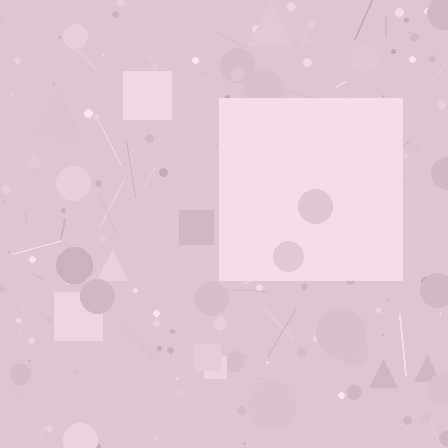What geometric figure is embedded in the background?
A square is embedded in the background.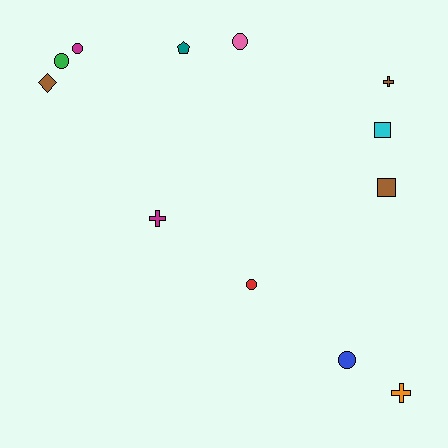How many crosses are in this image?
There are 3 crosses.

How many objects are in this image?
There are 12 objects.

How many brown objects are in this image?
There are 3 brown objects.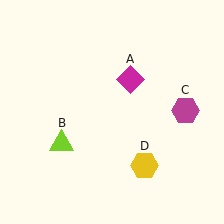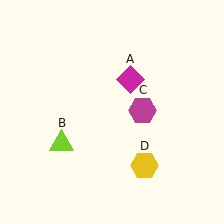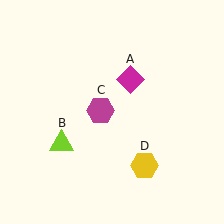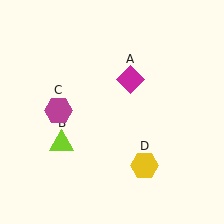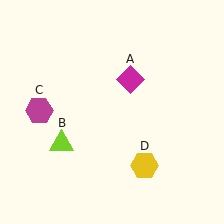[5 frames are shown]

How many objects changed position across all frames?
1 object changed position: magenta hexagon (object C).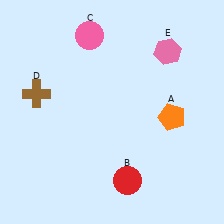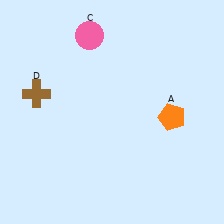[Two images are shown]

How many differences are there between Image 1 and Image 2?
There are 2 differences between the two images.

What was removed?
The pink hexagon (E), the red circle (B) were removed in Image 2.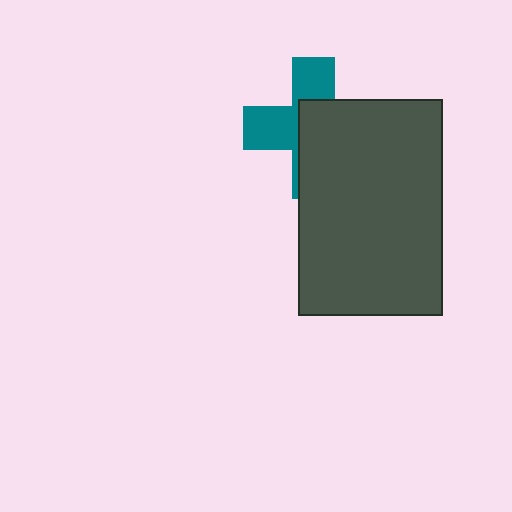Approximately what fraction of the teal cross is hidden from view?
Roughly 57% of the teal cross is hidden behind the dark gray rectangle.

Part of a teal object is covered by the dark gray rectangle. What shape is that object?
It is a cross.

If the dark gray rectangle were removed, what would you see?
You would see the complete teal cross.